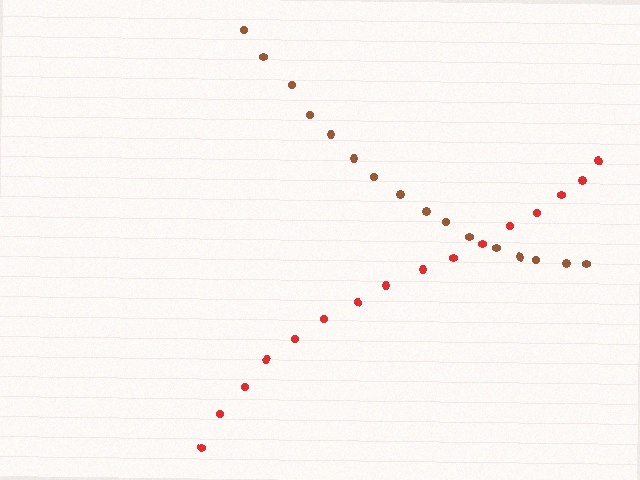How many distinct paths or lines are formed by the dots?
There are 2 distinct paths.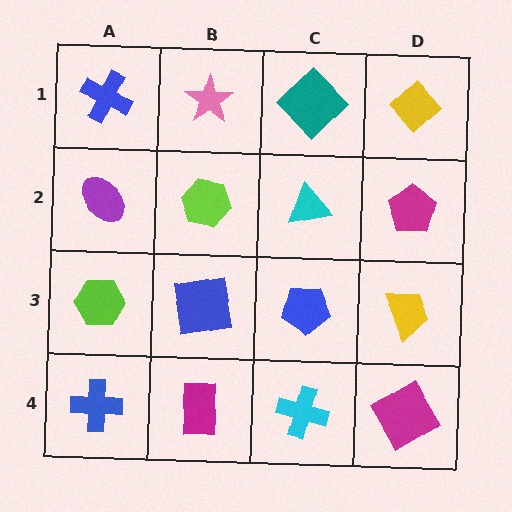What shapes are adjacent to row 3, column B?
A lime hexagon (row 2, column B), a magenta rectangle (row 4, column B), a lime hexagon (row 3, column A), a blue pentagon (row 3, column C).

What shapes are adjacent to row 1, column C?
A cyan triangle (row 2, column C), a pink star (row 1, column B), a yellow diamond (row 1, column D).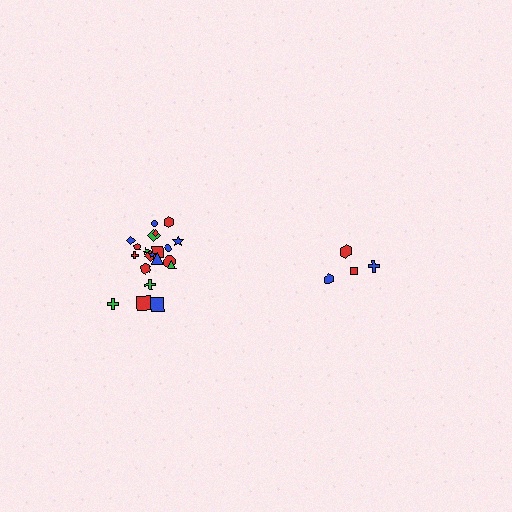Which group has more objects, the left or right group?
The left group.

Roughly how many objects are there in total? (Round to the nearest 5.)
Roughly 25 objects in total.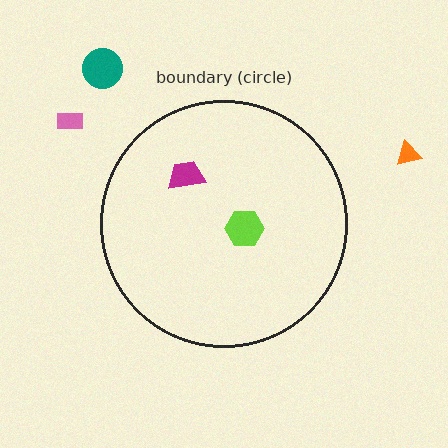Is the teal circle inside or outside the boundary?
Outside.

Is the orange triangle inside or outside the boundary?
Outside.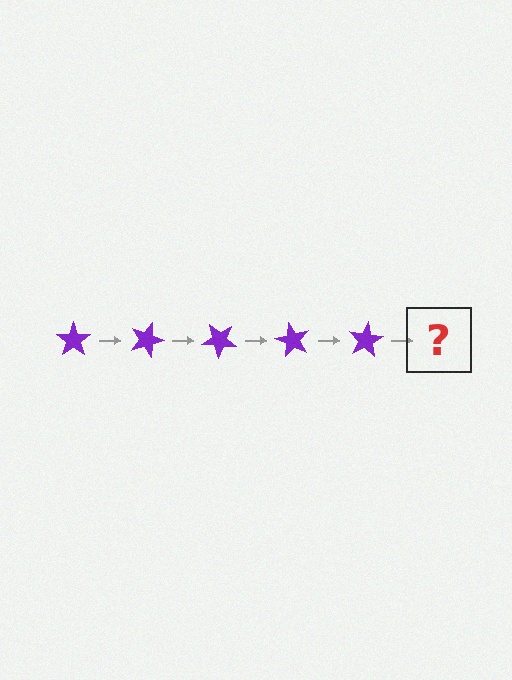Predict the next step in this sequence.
The next step is a purple star rotated 100 degrees.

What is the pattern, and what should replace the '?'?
The pattern is that the star rotates 20 degrees each step. The '?' should be a purple star rotated 100 degrees.